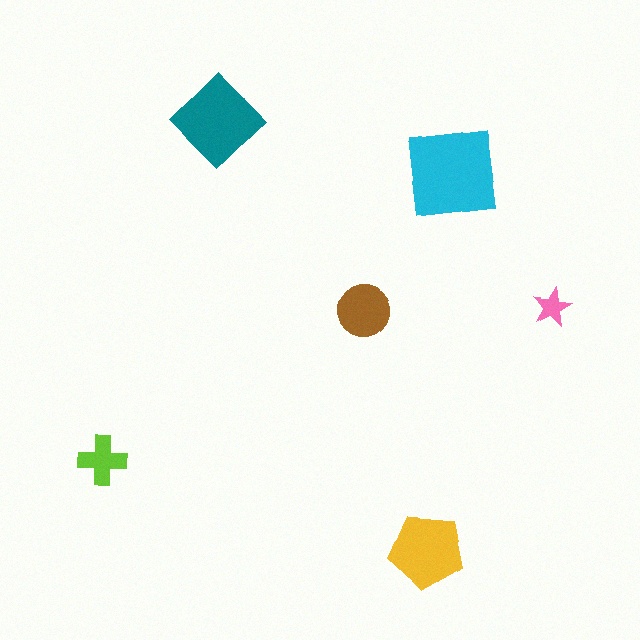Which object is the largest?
The cyan square.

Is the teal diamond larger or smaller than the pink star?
Larger.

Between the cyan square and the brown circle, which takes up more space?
The cyan square.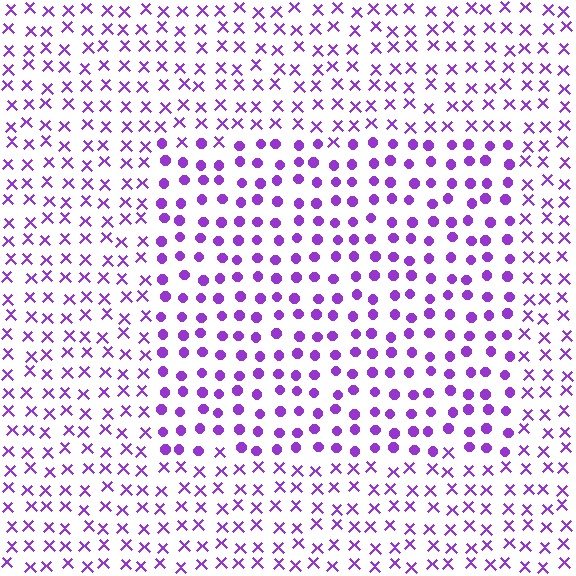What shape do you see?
I see a rectangle.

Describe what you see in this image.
The image is filled with small purple elements arranged in a uniform grid. A rectangle-shaped region contains circles, while the surrounding area contains X marks. The boundary is defined purely by the change in element shape.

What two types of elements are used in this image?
The image uses circles inside the rectangle region and X marks outside it.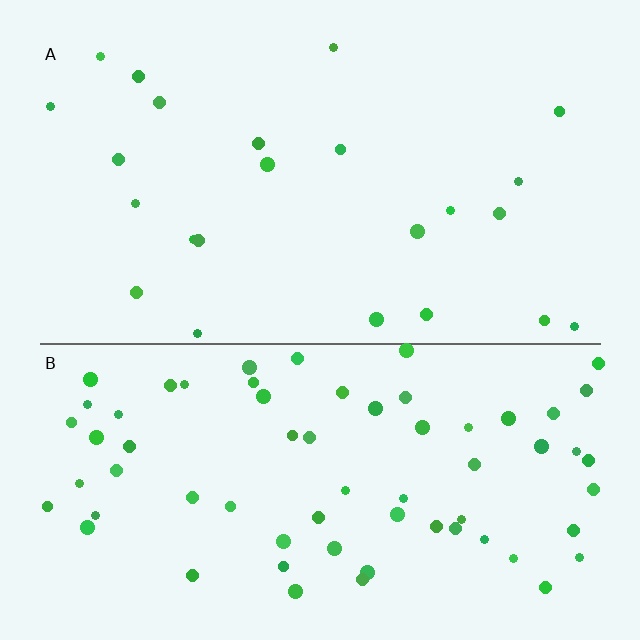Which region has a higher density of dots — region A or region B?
B (the bottom).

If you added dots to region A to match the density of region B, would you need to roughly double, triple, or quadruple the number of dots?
Approximately triple.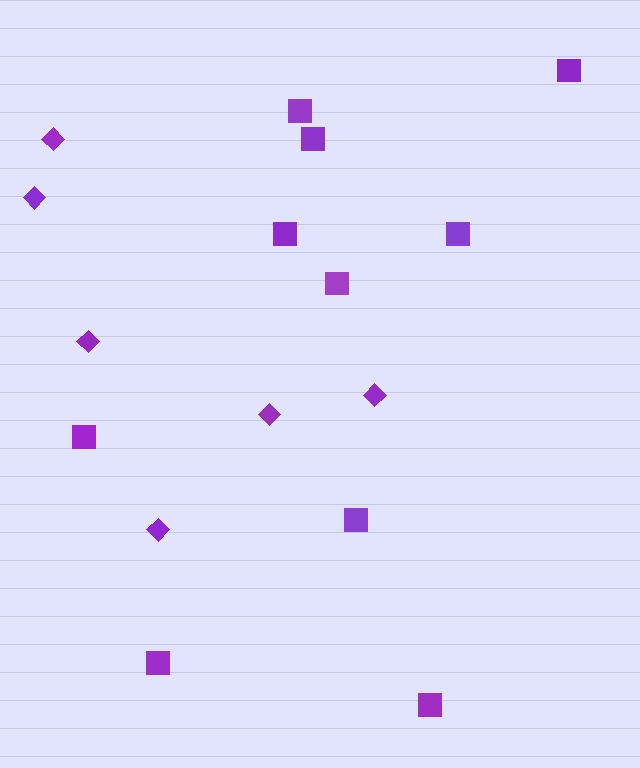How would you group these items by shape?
There are 2 groups: one group of diamonds (6) and one group of squares (10).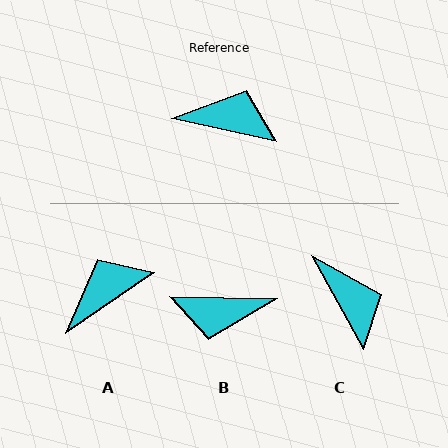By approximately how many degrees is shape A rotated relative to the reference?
Approximately 47 degrees counter-clockwise.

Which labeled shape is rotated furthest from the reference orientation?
B, about 169 degrees away.